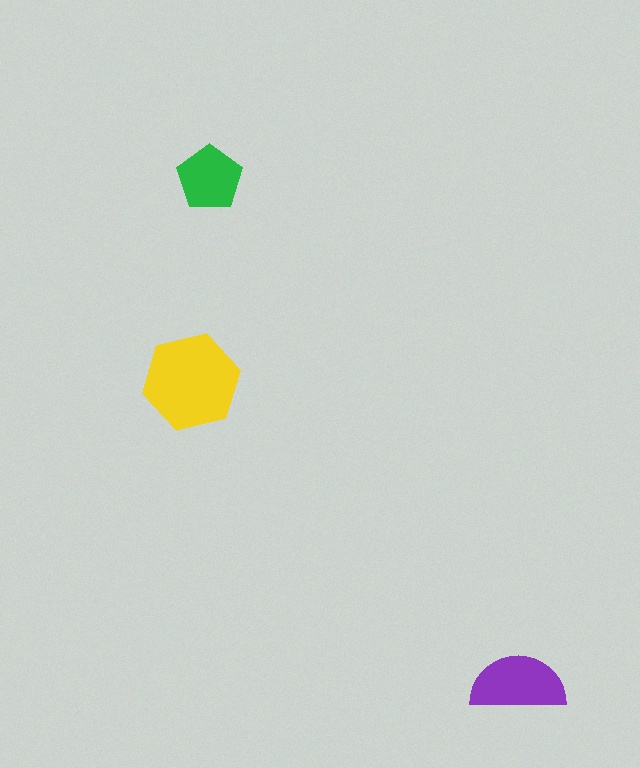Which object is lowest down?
The purple semicircle is bottommost.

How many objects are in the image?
There are 3 objects in the image.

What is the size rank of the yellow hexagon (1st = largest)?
1st.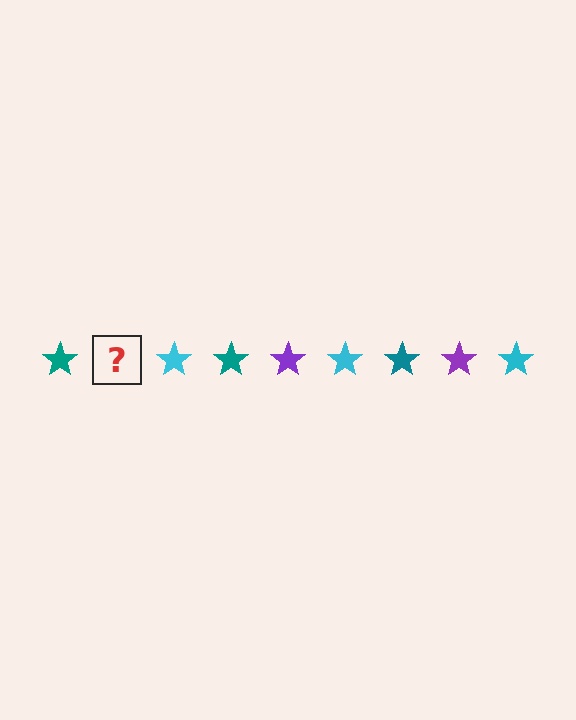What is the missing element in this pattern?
The missing element is a purple star.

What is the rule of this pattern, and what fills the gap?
The rule is that the pattern cycles through teal, purple, cyan stars. The gap should be filled with a purple star.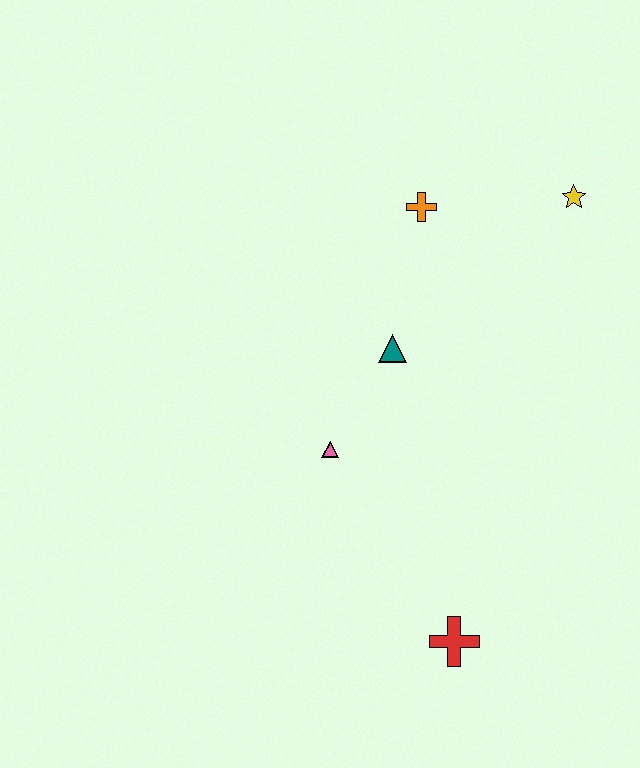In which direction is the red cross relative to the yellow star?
The red cross is below the yellow star.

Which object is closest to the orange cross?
The teal triangle is closest to the orange cross.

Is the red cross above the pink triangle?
No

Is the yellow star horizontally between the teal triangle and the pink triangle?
No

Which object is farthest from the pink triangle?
The yellow star is farthest from the pink triangle.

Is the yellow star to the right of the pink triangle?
Yes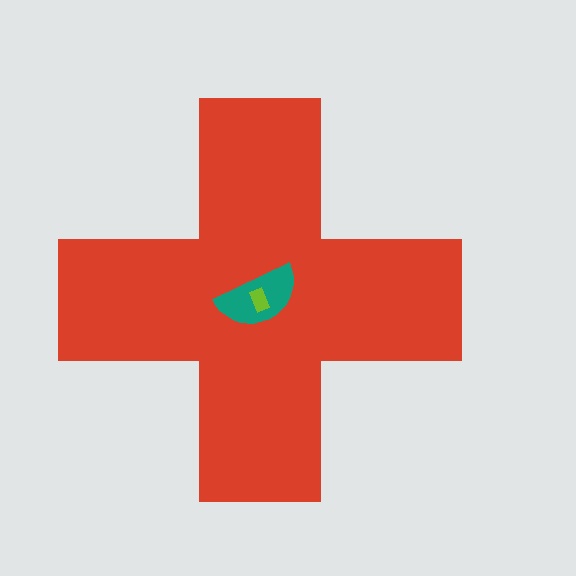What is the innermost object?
The lime rectangle.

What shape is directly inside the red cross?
The teal semicircle.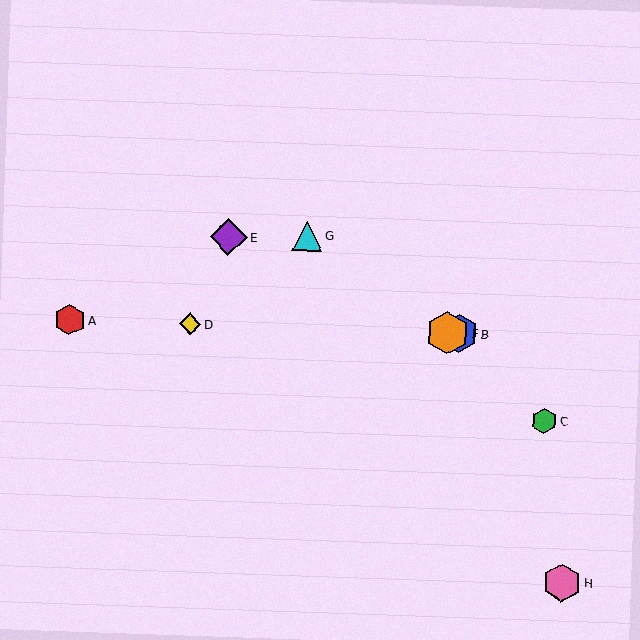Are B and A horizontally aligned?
Yes, both are at y≈333.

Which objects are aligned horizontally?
Objects A, B, D, F are aligned horizontally.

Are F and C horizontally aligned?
No, F is at y≈333 and C is at y≈421.